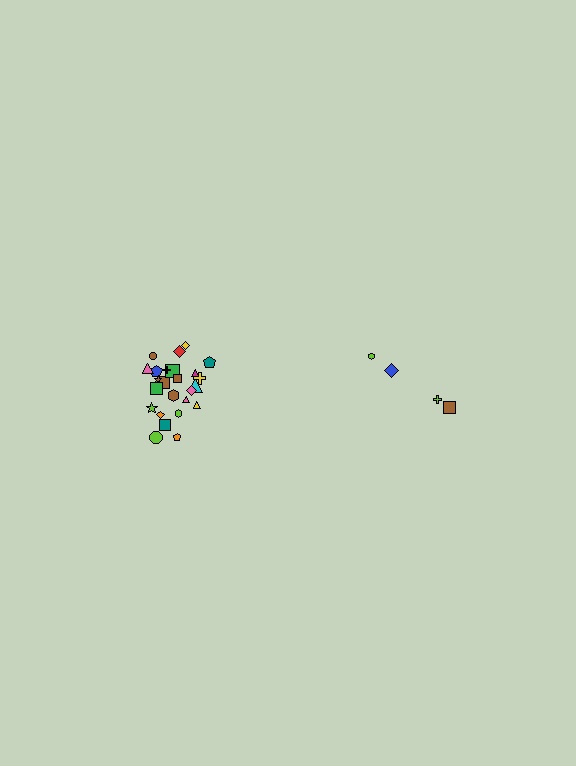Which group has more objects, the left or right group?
The left group.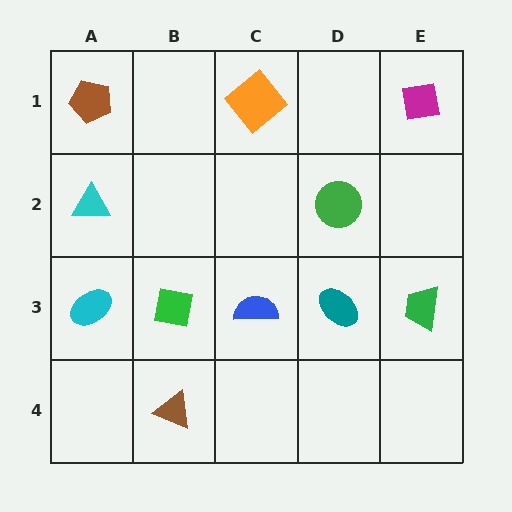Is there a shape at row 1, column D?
No, that cell is empty.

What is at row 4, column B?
A brown triangle.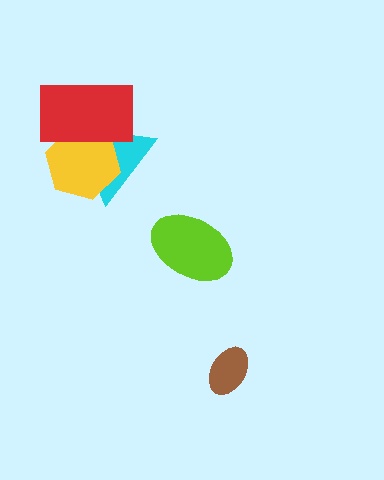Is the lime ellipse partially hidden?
No, no other shape covers it.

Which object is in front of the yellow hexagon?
The red rectangle is in front of the yellow hexagon.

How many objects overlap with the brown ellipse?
0 objects overlap with the brown ellipse.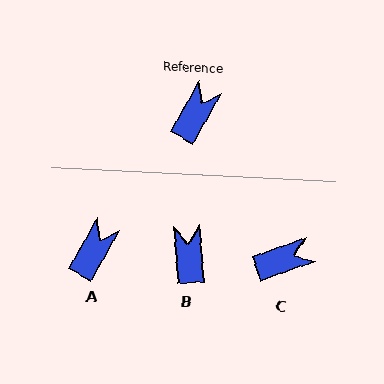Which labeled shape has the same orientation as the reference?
A.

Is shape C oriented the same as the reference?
No, it is off by about 41 degrees.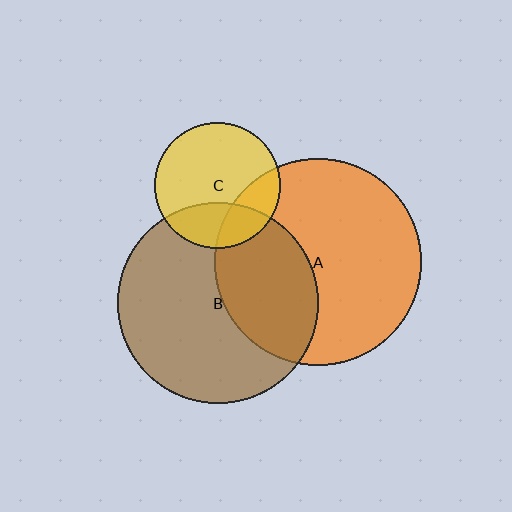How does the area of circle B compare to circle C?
Approximately 2.5 times.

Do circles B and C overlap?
Yes.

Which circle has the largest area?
Circle A (orange).